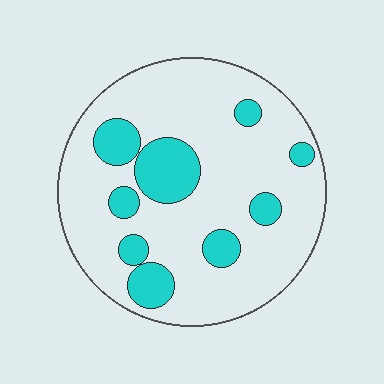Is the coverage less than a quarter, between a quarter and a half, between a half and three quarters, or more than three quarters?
Less than a quarter.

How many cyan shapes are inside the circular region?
9.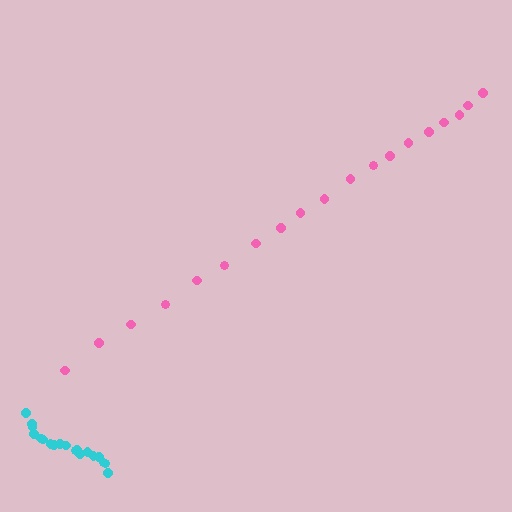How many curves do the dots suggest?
There are 2 distinct paths.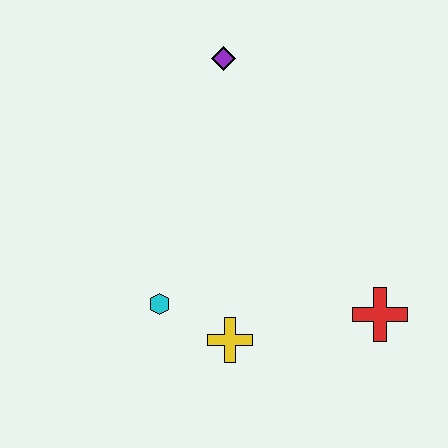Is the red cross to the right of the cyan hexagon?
Yes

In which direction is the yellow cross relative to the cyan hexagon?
The yellow cross is to the right of the cyan hexagon.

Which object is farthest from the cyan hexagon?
The purple diamond is farthest from the cyan hexagon.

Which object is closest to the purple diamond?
The cyan hexagon is closest to the purple diamond.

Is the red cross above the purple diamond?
No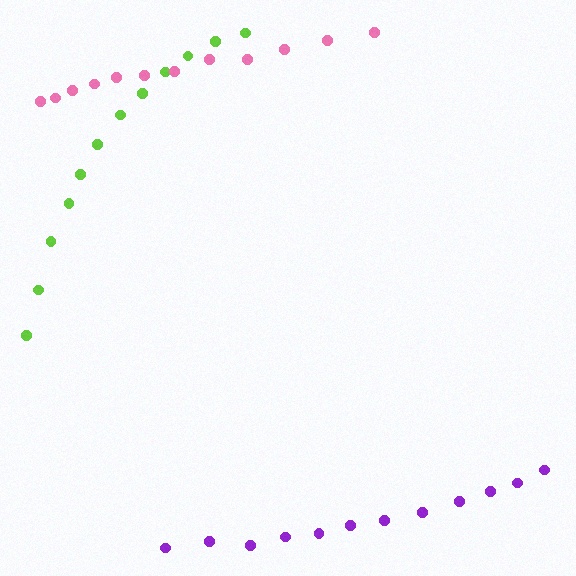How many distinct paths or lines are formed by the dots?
There are 3 distinct paths.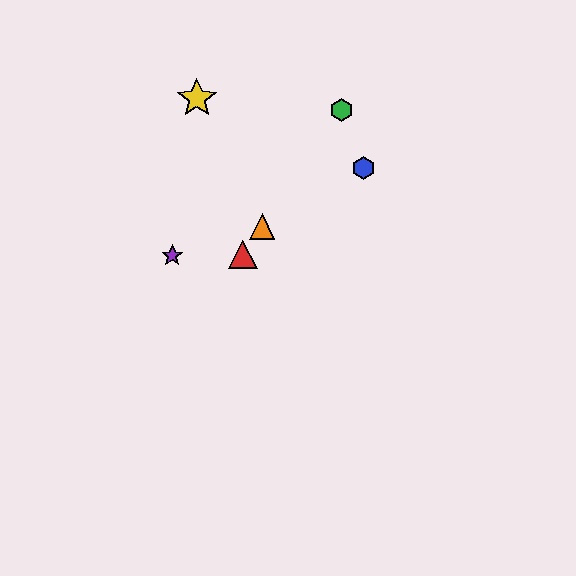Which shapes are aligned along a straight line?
The red triangle, the green hexagon, the orange triangle are aligned along a straight line.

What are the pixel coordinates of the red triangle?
The red triangle is at (243, 255).